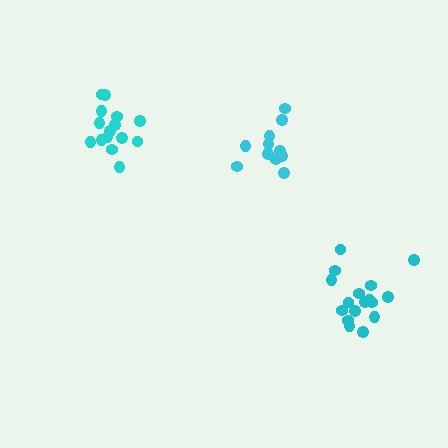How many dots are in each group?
Group 1: 11 dots, Group 2: 17 dots, Group 3: 15 dots (43 total).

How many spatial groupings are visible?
There are 3 spatial groupings.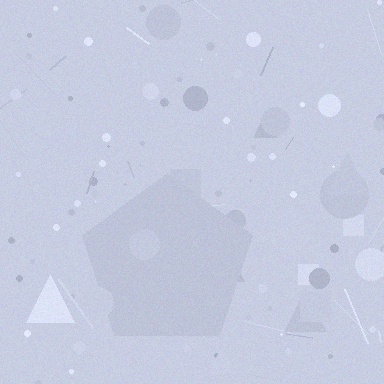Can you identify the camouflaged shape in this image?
The camouflaged shape is a pentagon.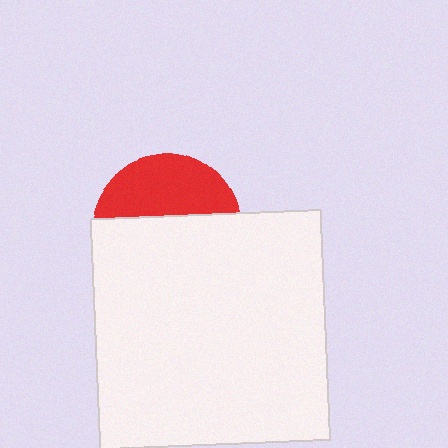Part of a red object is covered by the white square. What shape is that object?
It is a circle.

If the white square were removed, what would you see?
You would see the complete red circle.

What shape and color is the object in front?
The object in front is a white square.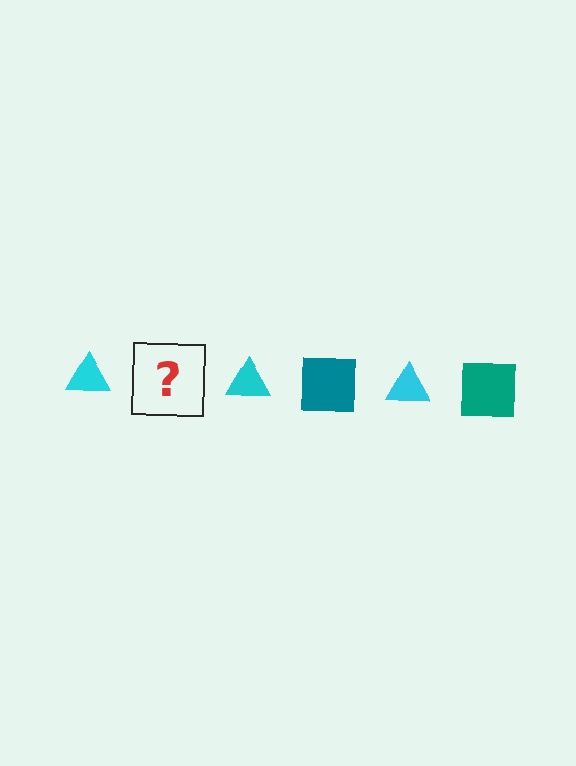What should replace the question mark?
The question mark should be replaced with a teal square.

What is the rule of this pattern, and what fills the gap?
The rule is that the pattern alternates between cyan triangle and teal square. The gap should be filled with a teal square.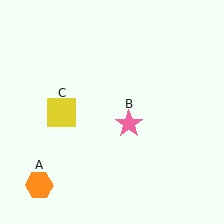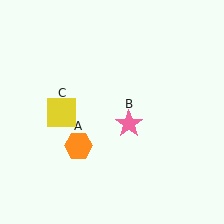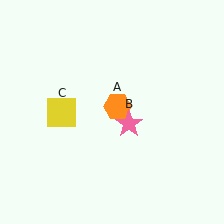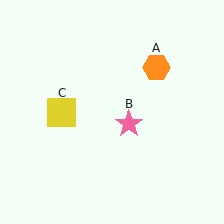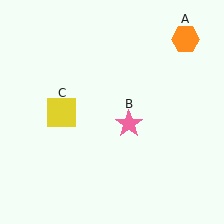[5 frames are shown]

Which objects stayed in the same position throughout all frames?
Pink star (object B) and yellow square (object C) remained stationary.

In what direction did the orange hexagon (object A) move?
The orange hexagon (object A) moved up and to the right.